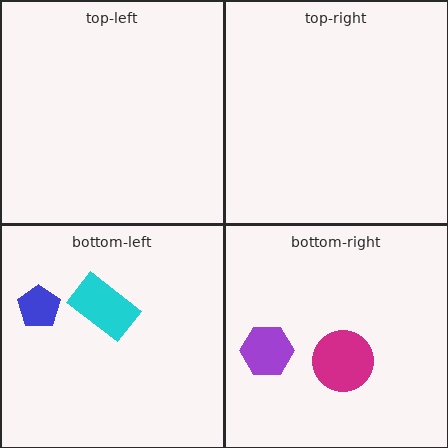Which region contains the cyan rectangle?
The bottom-left region.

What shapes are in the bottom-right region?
The purple hexagon, the magenta circle.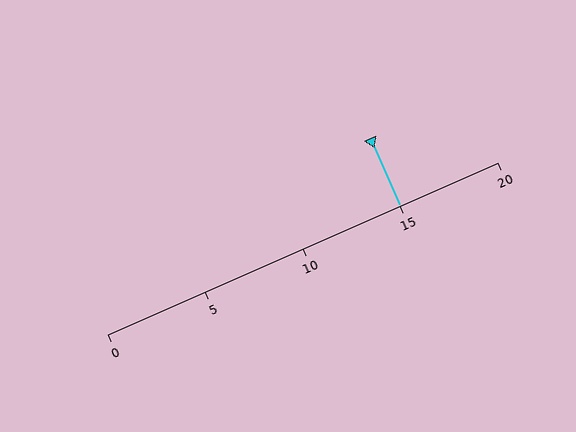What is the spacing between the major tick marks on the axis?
The major ticks are spaced 5 apart.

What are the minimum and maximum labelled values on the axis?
The axis runs from 0 to 20.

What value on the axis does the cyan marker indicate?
The marker indicates approximately 15.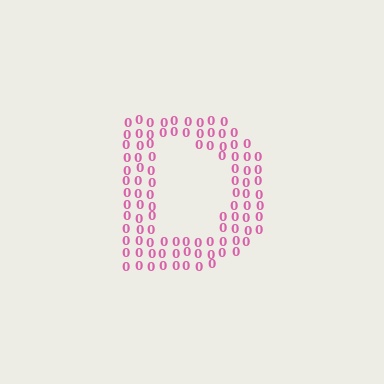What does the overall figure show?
The overall figure shows the letter D.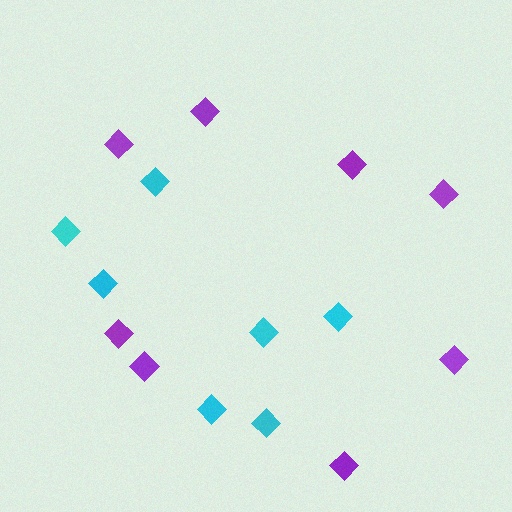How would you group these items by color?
There are 2 groups: one group of cyan diamonds (7) and one group of purple diamonds (8).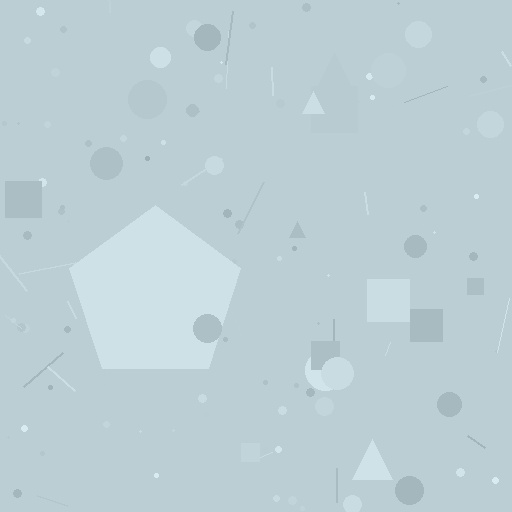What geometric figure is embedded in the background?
A pentagon is embedded in the background.